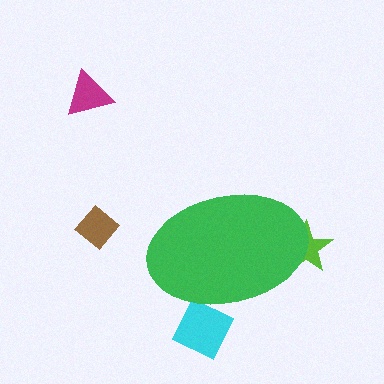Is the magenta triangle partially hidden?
No, the magenta triangle is fully visible.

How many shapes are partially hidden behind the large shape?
2 shapes are partially hidden.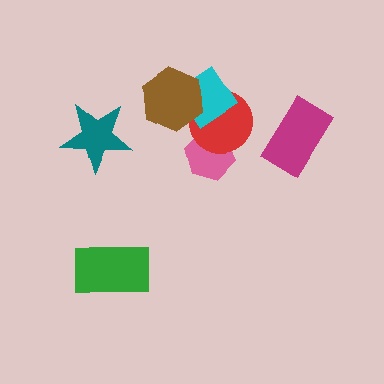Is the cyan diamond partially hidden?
Yes, it is partially covered by another shape.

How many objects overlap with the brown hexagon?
2 objects overlap with the brown hexagon.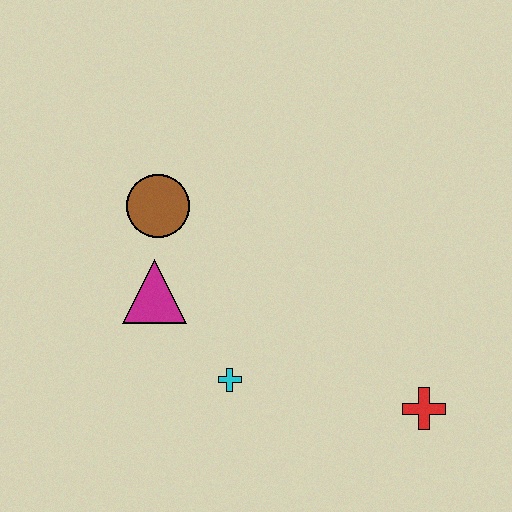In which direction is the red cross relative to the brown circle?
The red cross is to the right of the brown circle.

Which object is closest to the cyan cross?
The magenta triangle is closest to the cyan cross.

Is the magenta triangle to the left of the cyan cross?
Yes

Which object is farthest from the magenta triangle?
The red cross is farthest from the magenta triangle.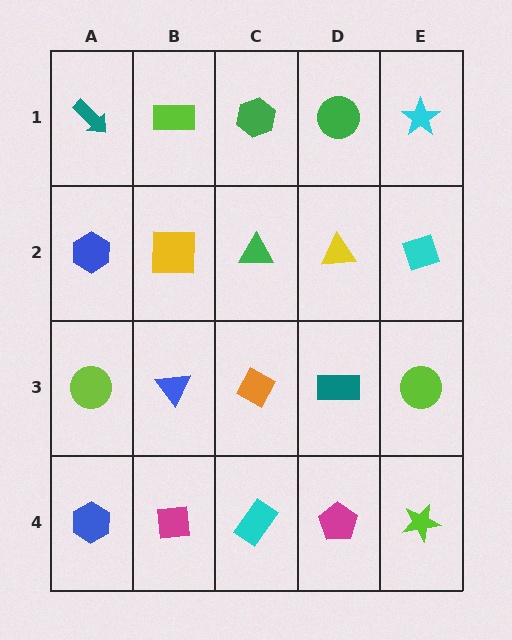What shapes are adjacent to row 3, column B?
A yellow square (row 2, column B), a magenta square (row 4, column B), a lime circle (row 3, column A), an orange diamond (row 3, column C).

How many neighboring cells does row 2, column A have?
3.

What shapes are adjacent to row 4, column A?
A lime circle (row 3, column A), a magenta square (row 4, column B).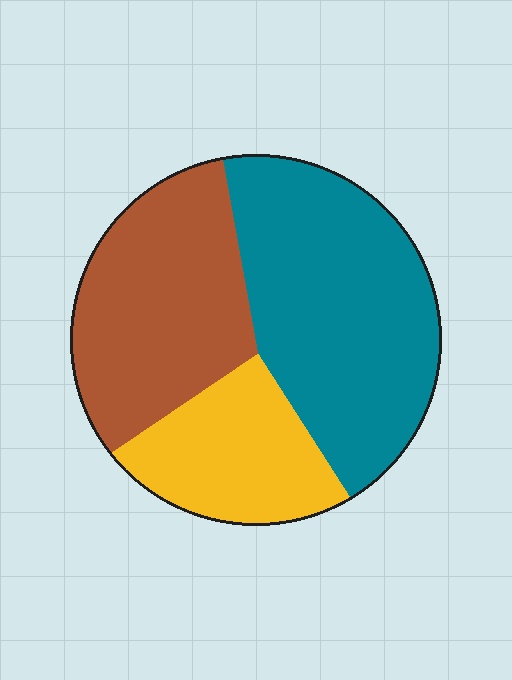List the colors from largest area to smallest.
From largest to smallest: teal, brown, yellow.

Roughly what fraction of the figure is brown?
Brown takes up about one third (1/3) of the figure.